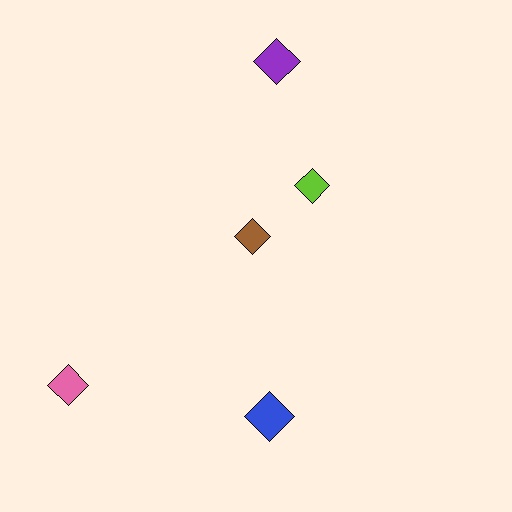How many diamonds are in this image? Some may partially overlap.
There are 5 diamonds.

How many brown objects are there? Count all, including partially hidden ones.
There is 1 brown object.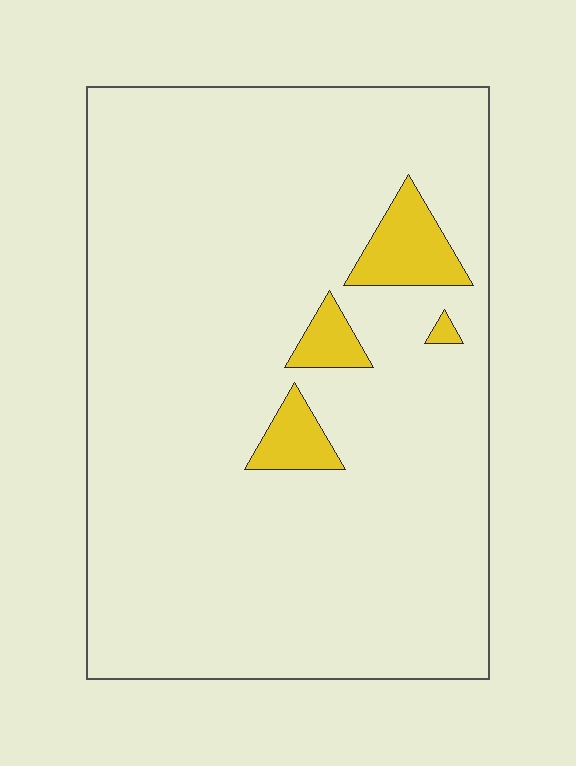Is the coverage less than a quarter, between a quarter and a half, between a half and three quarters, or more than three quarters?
Less than a quarter.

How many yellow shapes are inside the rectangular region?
4.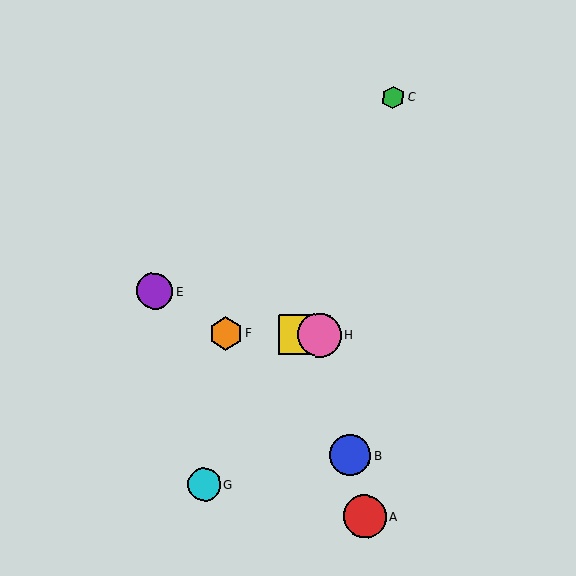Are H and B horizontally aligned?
No, H is at y≈335 and B is at y≈455.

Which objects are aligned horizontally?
Objects D, F, H are aligned horizontally.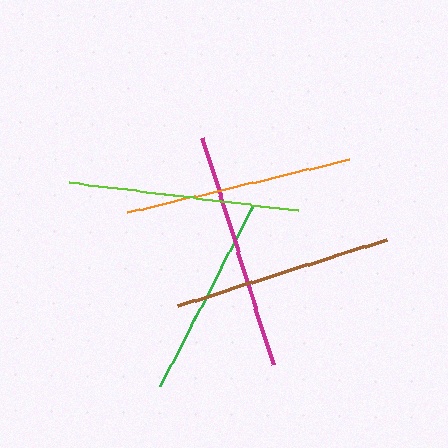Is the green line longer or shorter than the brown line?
The brown line is longer than the green line.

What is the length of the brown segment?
The brown segment is approximately 220 pixels long.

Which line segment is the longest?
The magenta line is the longest at approximately 238 pixels.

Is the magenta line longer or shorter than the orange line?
The magenta line is longer than the orange line.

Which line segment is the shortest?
The green line is the shortest at approximately 201 pixels.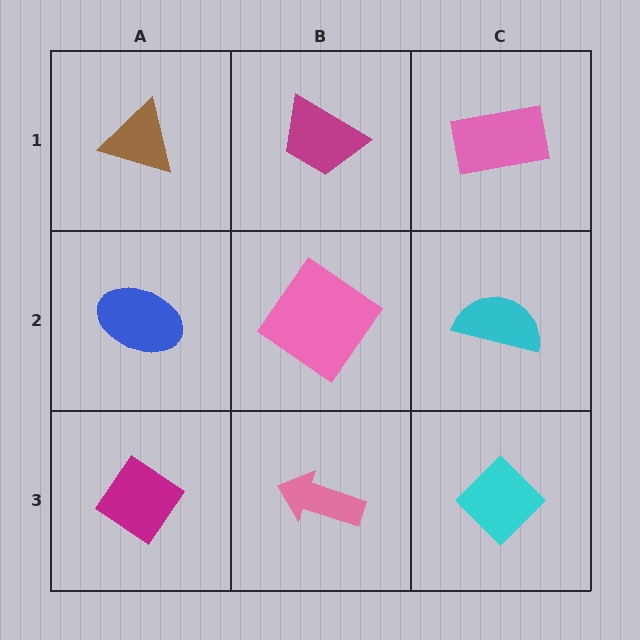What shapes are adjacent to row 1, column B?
A pink diamond (row 2, column B), a brown triangle (row 1, column A), a pink rectangle (row 1, column C).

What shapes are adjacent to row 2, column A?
A brown triangle (row 1, column A), a magenta diamond (row 3, column A), a pink diamond (row 2, column B).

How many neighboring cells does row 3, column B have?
3.